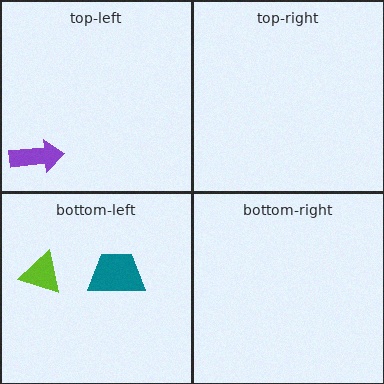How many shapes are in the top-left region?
1.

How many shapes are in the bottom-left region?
2.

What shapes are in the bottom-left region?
The teal trapezoid, the lime triangle.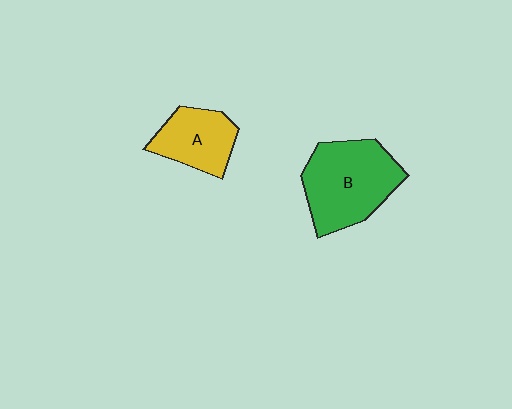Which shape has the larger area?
Shape B (green).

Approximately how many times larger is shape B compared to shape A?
Approximately 1.6 times.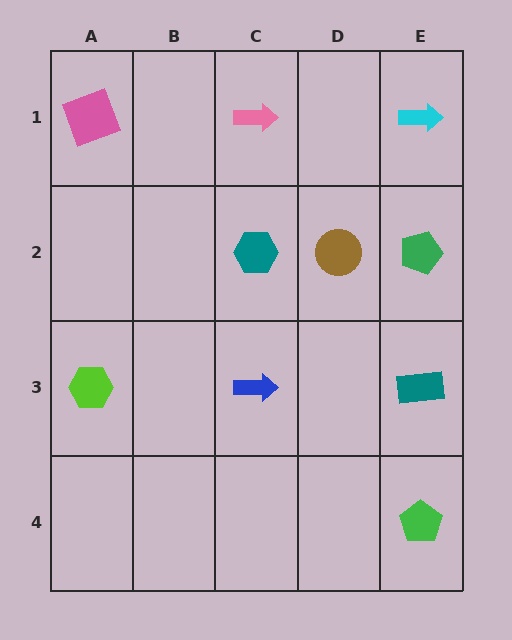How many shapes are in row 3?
3 shapes.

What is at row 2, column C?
A teal hexagon.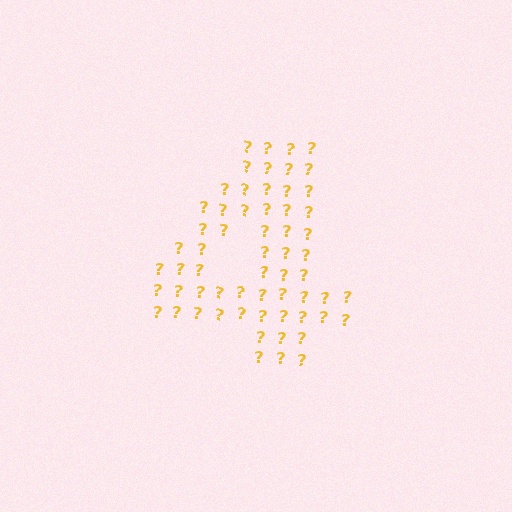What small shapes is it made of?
It is made of small question marks.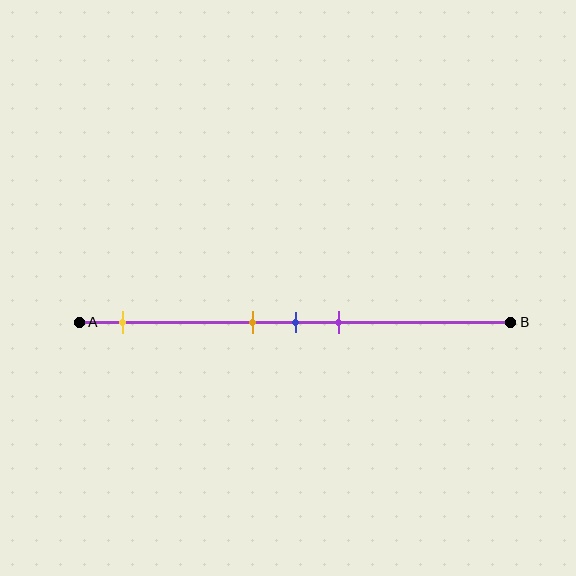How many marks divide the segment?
There are 4 marks dividing the segment.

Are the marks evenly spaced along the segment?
No, the marks are not evenly spaced.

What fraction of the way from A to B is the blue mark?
The blue mark is approximately 50% (0.5) of the way from A to B.